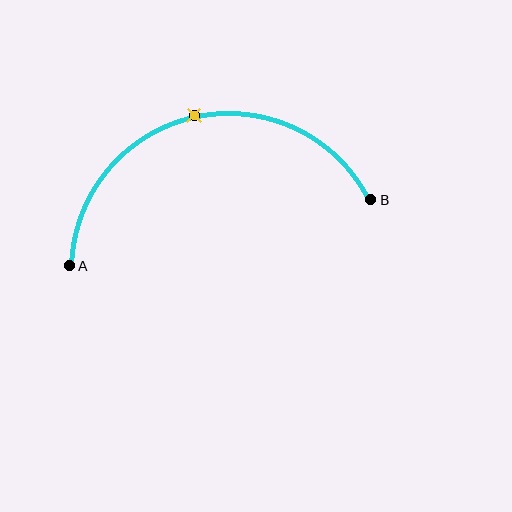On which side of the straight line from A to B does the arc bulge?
The arc bulges above the straight line connecting A and B.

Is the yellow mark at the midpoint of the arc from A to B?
Yes. The yellow mark lies on the arc at equal arc-length from both A and B — it is the arc midpoint.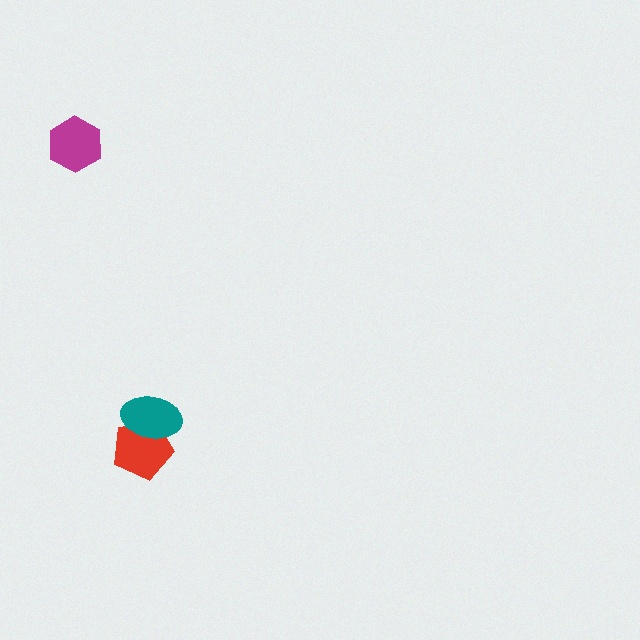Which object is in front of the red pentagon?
The teal ellipse is in front of the red pentagon.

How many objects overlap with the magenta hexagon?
0 objects overlap with the magenta hexagon.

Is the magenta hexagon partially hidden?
No, no other shape covers it.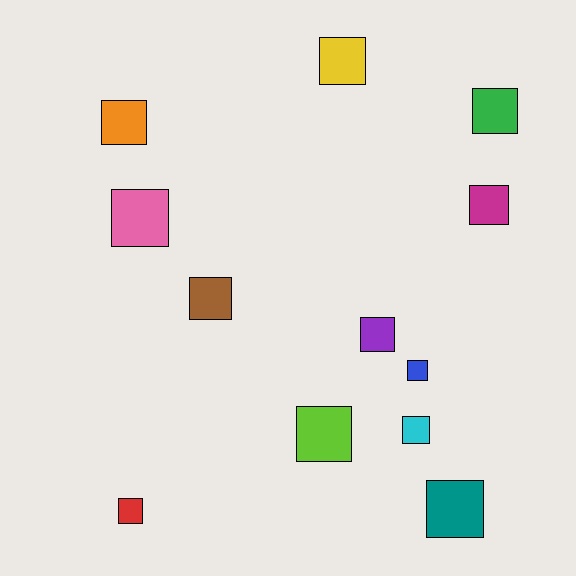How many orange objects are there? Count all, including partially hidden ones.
There is 1 orange object.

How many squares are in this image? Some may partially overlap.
There are 12 squares.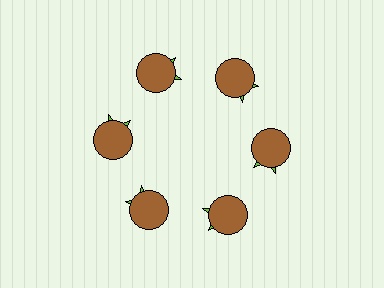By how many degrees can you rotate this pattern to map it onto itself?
The pattern maps onto itself every 60 degrees of rotation.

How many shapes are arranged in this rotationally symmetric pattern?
There are 12 shapes, arranged in 6 groups of 2.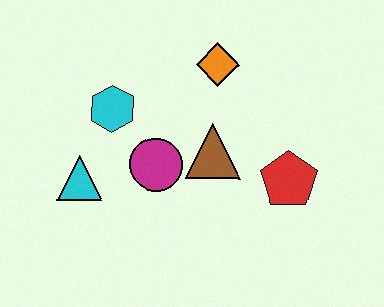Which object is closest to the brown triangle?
The magenta circle is closest to the brown triangle.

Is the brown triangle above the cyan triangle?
Yes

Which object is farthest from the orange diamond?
The cyan triangle is farthest from the orange diamond.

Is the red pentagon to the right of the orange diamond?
Yes